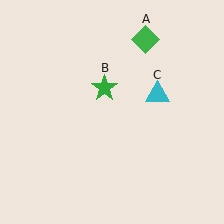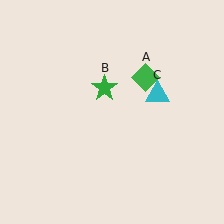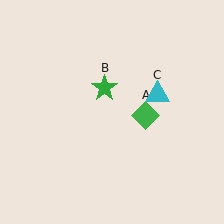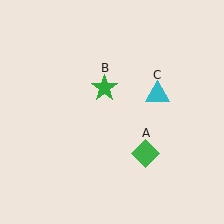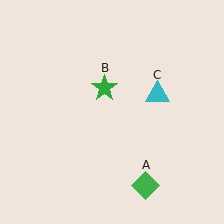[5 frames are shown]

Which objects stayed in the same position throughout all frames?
Green star (object B) and cyan triangle (object C) remained stationary.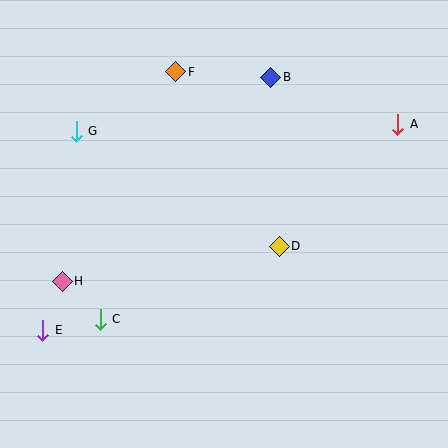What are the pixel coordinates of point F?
Point F is at (176, 72).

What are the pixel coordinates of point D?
Point D is at (279, 246).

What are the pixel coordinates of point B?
Point B is at (271, 77).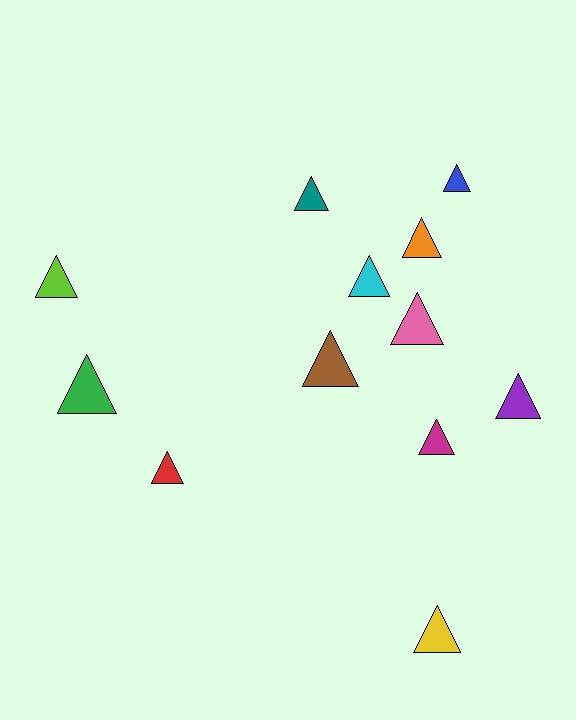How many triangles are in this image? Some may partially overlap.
There are 12 triangles.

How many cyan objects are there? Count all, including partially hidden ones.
There is 1 cyan object.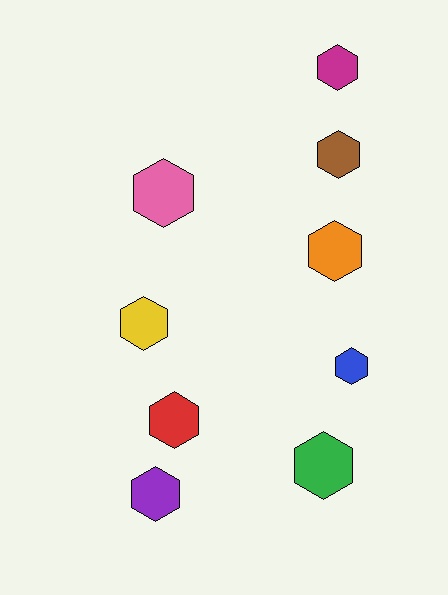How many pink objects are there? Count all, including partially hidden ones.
There is 1 pink object.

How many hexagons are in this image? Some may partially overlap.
There are 9 hexagons.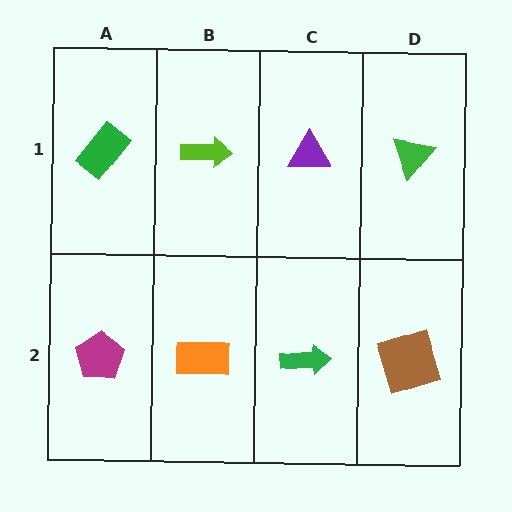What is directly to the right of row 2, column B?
A green arrow.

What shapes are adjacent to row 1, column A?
A magenta pentagon (row 2, column A), a lime arrow (row 1, column B).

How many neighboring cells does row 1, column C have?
3.